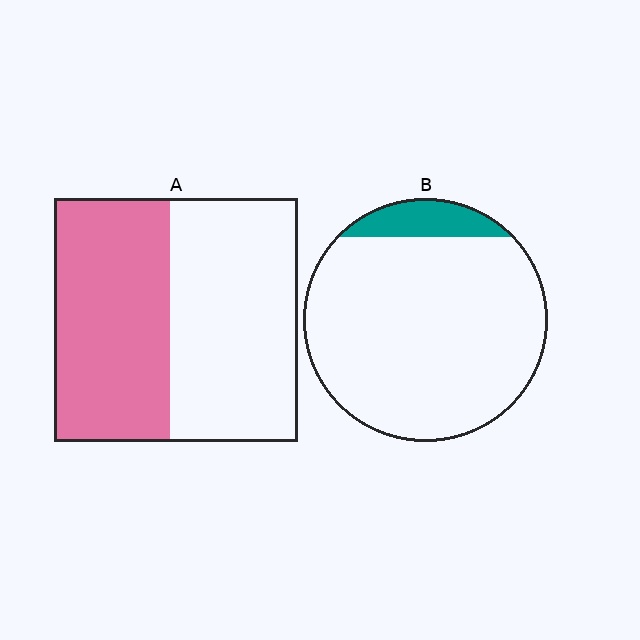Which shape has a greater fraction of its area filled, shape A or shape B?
Shape A.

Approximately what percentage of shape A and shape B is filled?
A is approximately 50% and B is approximately 10%.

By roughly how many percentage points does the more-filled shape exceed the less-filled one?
By roughly 35 percentage points (A over B).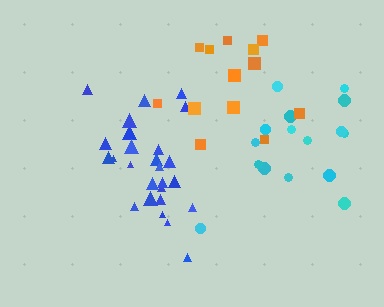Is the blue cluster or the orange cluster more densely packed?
Blue.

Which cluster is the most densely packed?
Blue.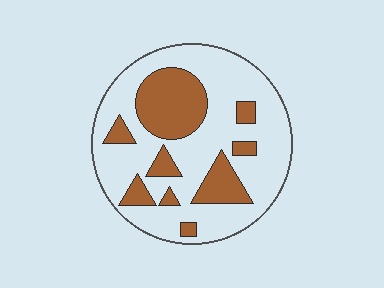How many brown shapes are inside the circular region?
9.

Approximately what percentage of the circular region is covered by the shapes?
Approximately 30%.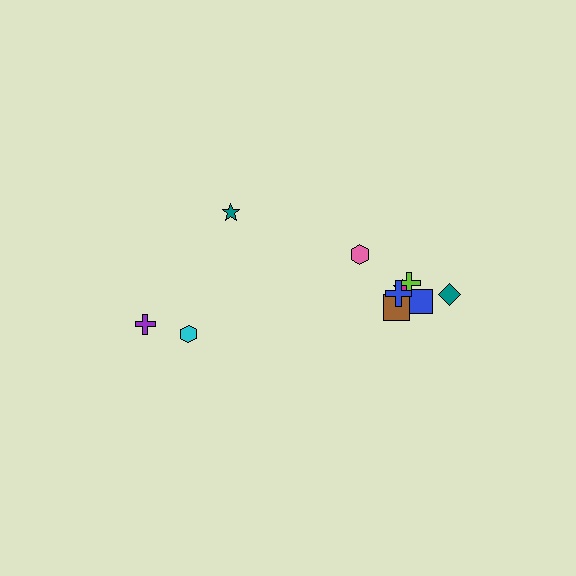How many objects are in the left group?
There are 3 objects.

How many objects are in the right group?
There are 7 objects.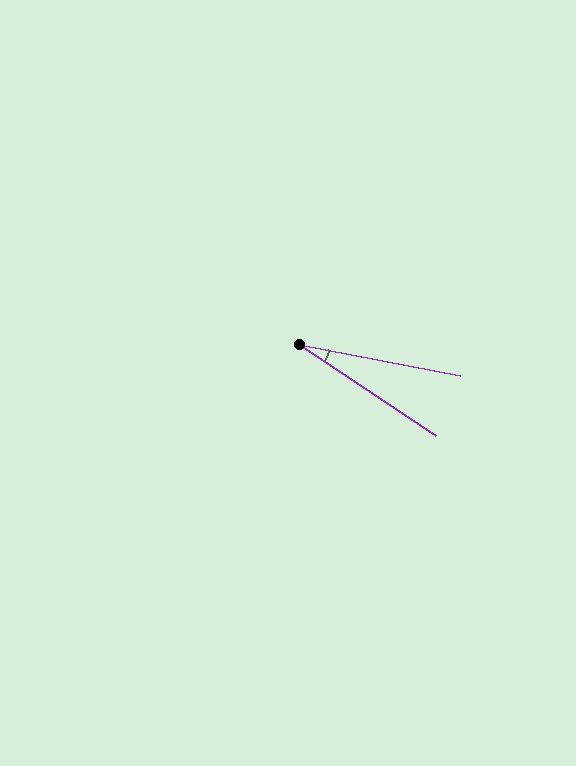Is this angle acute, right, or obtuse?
It is acute.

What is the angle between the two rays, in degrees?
Approximately 23 degrees.